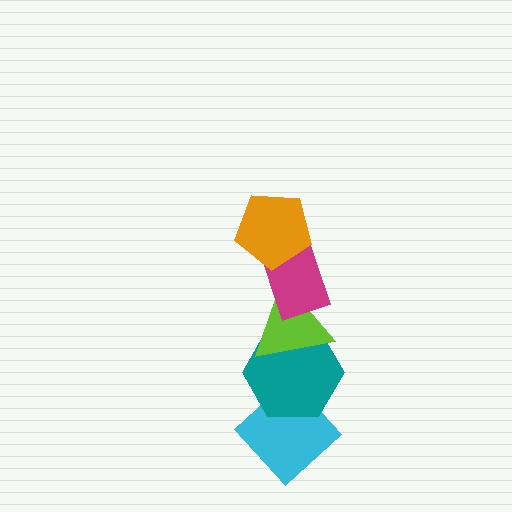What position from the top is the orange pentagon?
The orange pentagon is 1st from the top.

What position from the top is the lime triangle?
The lime triangle is 3rd from the top.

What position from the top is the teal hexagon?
The teal hexagon is 4th from the top.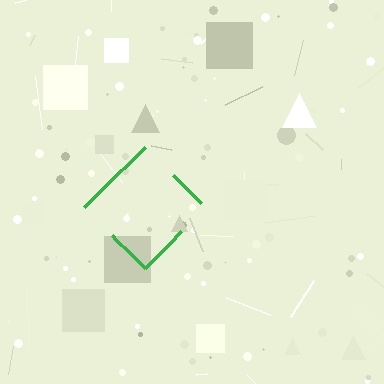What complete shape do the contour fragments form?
The contour fragments form a diamond.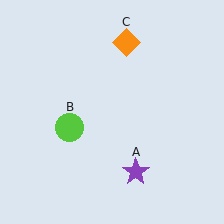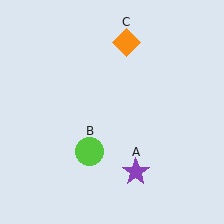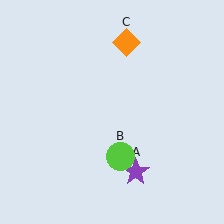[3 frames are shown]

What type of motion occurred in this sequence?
The lime circle (object B) rotated counterclockwise around the center of the scene.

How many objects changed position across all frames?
1 object changed position: lime circle (object B).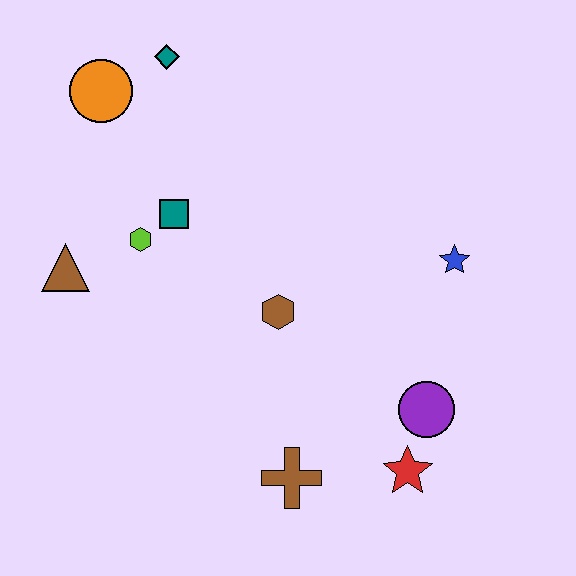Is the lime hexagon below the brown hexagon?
No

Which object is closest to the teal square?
The lime hexagon is closest to the teal square.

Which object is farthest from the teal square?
The red star is farthest from the teal square.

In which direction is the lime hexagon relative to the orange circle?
The lime hexagon is below the orange circle.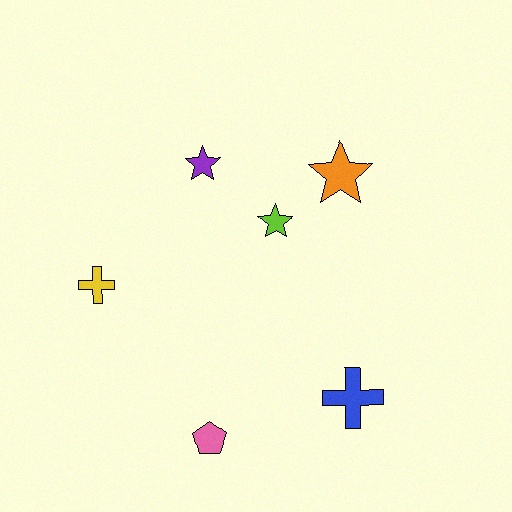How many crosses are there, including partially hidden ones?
There are 2 crosses.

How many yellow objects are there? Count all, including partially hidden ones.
There is 1 yellow object.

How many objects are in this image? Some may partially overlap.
There are 6 objects.